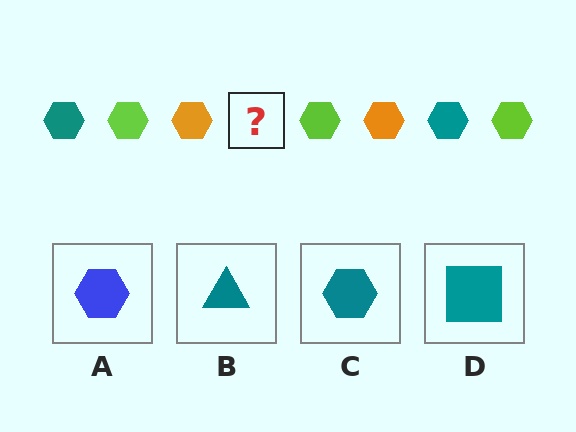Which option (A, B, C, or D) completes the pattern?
C.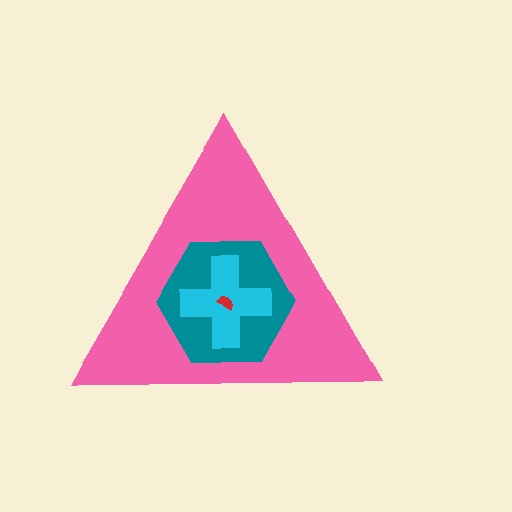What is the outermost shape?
The pink triangle.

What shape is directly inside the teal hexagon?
The cyan cross.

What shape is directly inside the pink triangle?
The teal hexagon.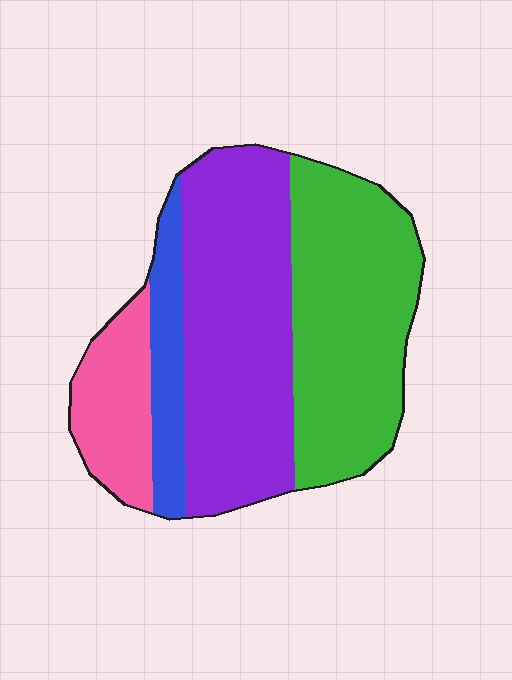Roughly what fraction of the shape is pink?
Pink takes up about one eighth (1/8) of the shape.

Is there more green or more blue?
Green.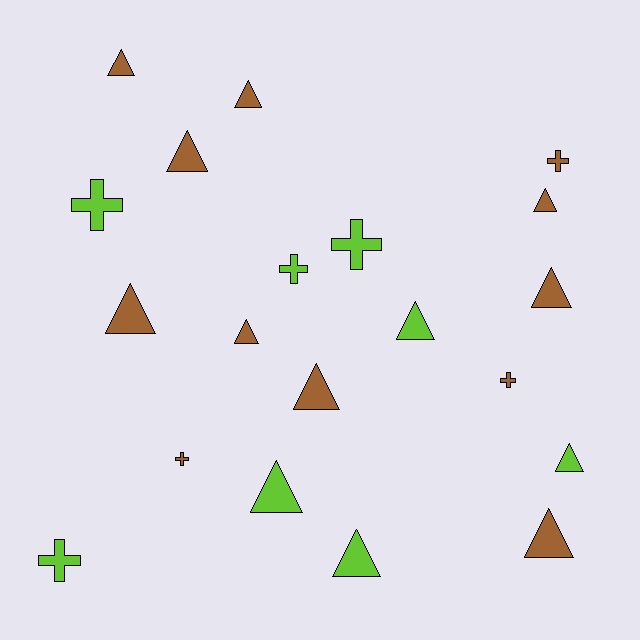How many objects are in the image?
There are 20 objects.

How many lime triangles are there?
There are 4 lime triangles.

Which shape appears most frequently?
Triangle, with 13 objects.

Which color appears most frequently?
Brown, with 12 objects.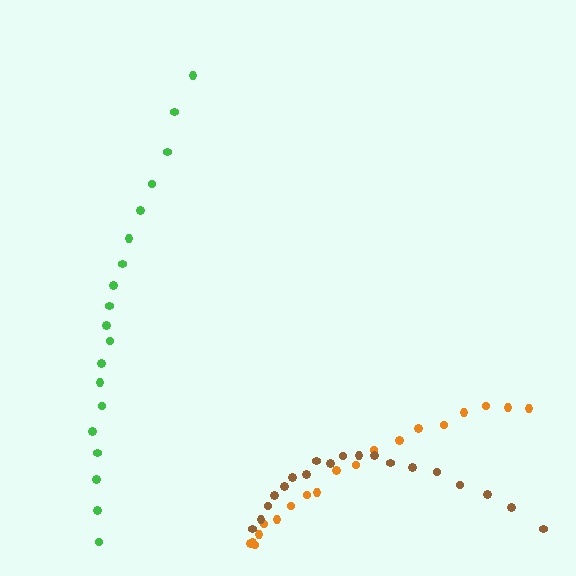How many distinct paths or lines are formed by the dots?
There are 3 distinct paths.